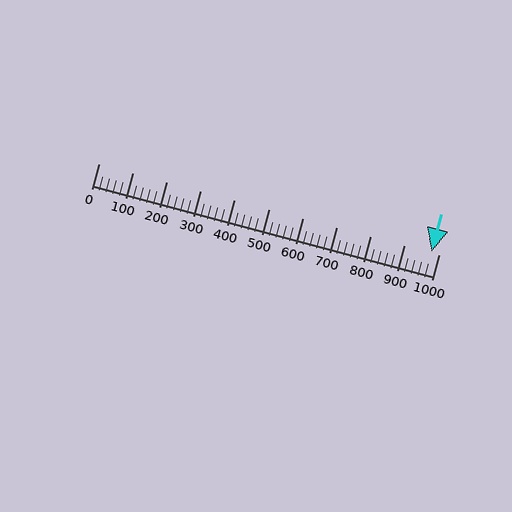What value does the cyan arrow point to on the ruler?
The cyan arrow points to approximately 979.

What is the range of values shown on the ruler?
The ruler shows values from 0 to 1000.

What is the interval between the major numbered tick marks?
The major tick marks are spaced 100 units apart.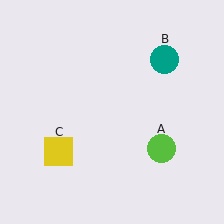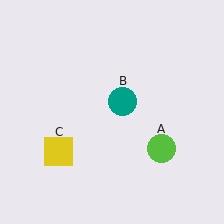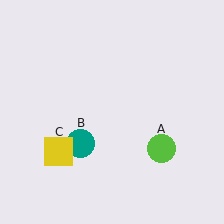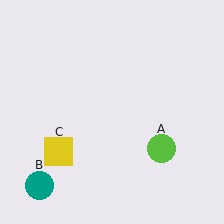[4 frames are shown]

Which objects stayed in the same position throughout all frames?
Lime circle (object A) and yellow square (object C) remained stationary.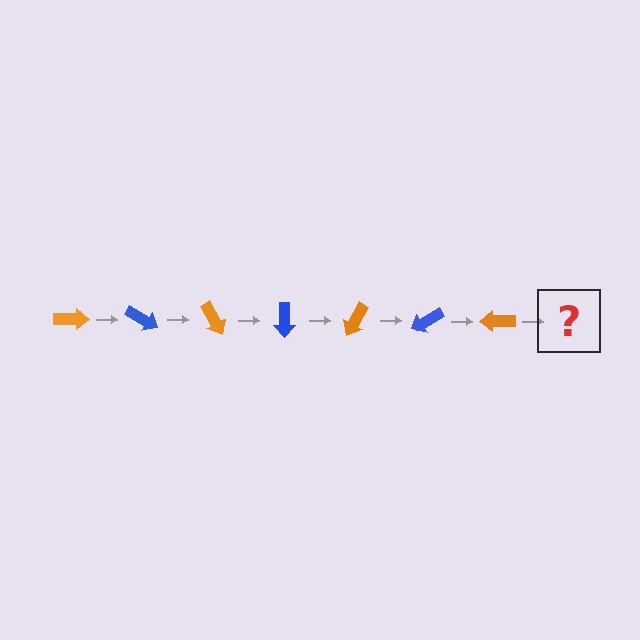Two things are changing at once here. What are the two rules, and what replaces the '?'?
The two rules are that it rotates 30 degrees each step and the color cycles through orange and blue. The '?' should be a blue arrow, rotated 210 degrees from the start.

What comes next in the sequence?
The next element should be a blue arrow, rotated 210 degrees from the start.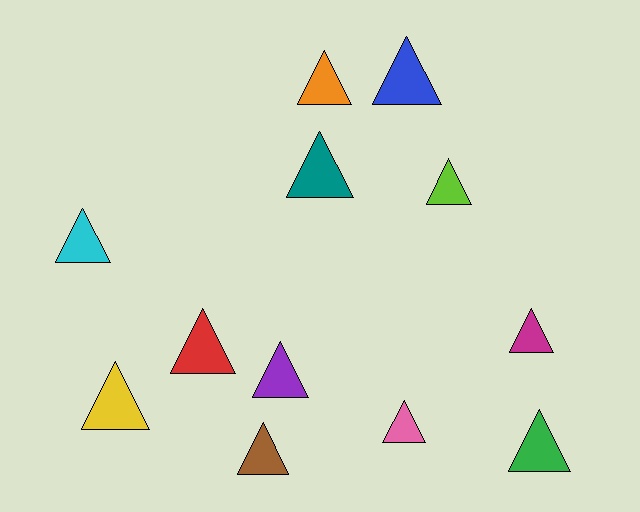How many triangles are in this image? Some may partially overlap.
There are 12 triangles.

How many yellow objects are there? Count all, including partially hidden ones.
There is 1 yellow object.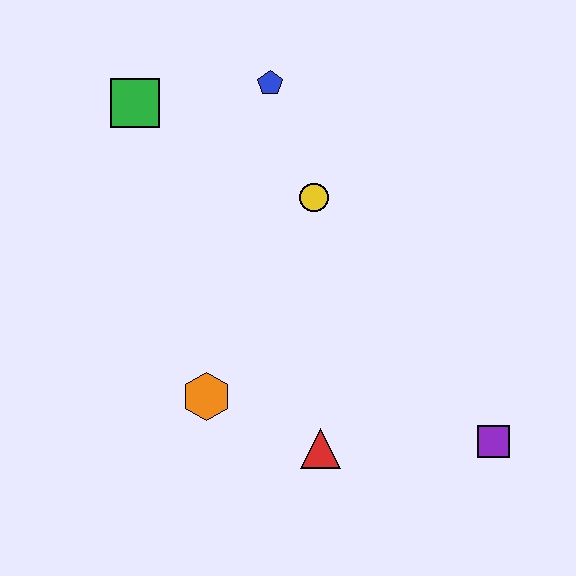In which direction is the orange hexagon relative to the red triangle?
The orange hexagon is to the left of the red triangle.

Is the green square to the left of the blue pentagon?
Yes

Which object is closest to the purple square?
The red triangle is closest to the purple square.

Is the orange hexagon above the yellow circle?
No